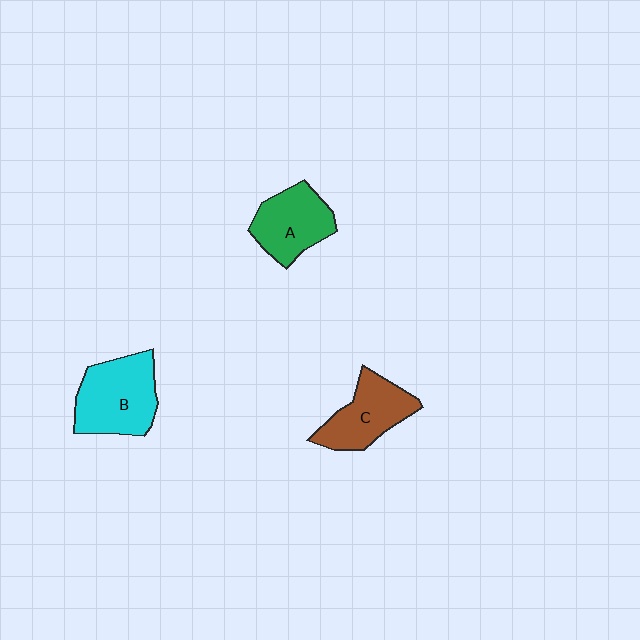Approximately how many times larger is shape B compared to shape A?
Approximately 1.3 times.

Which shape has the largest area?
Shape B (cyan).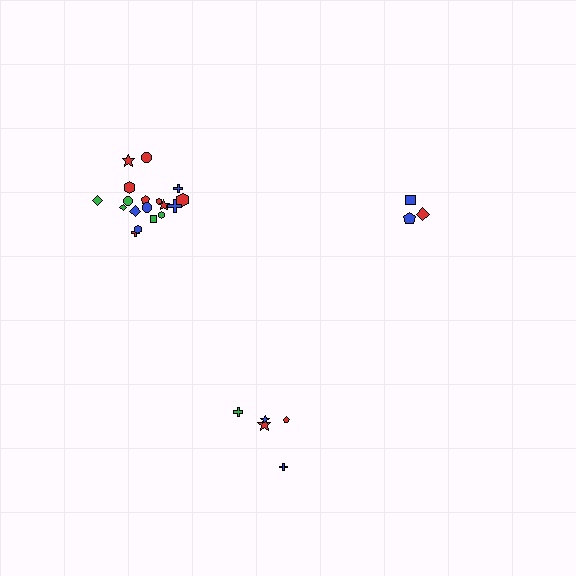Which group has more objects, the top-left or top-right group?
The top-left group.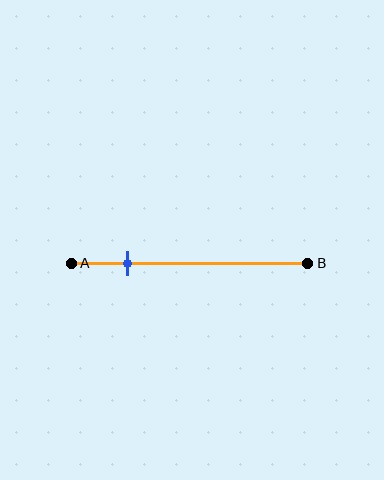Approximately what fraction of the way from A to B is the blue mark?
The blue mark is approximately 25% of the way from A to B.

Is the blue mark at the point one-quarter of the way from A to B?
Yes, the mark is approximately at the one-quarter point.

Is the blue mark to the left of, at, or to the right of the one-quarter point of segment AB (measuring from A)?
The blue mark is approximately at the one-quarter point of segment AB.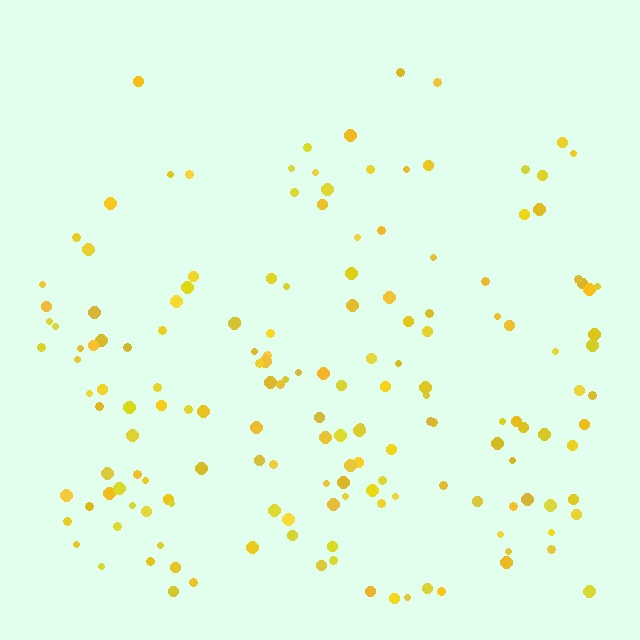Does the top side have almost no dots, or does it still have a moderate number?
Still a moderate number, just noticeably fewer than the bottom.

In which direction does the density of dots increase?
From top to bottom, with the bottom side densest.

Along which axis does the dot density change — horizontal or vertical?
Vertical.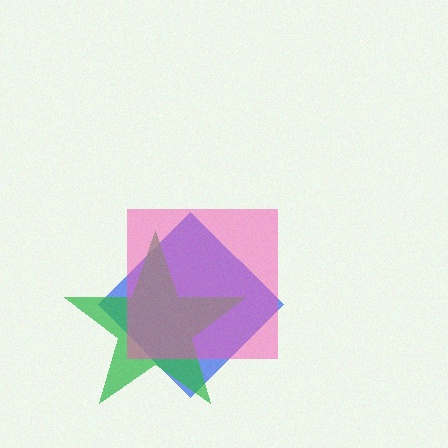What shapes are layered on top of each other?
The layered shapes are: a blue diamond, a green star, a pink square.